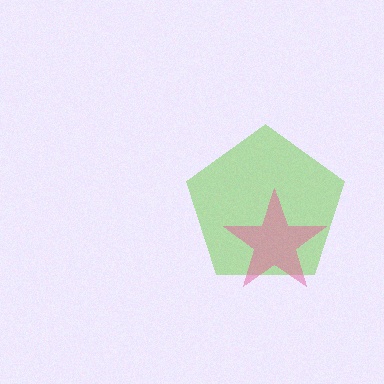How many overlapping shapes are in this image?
There are 2 overlapping shapes in the image.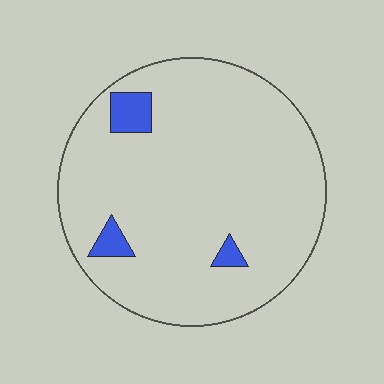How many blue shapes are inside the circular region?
3.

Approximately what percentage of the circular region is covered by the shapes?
Approximately 5%.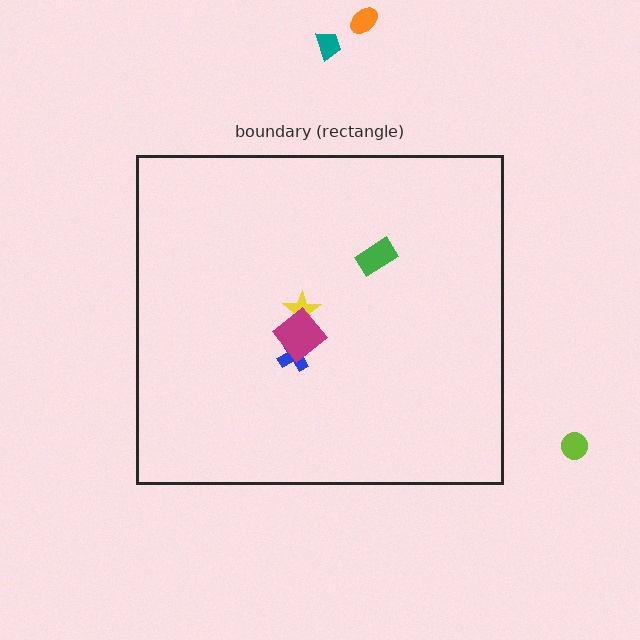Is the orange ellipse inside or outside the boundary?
Outside.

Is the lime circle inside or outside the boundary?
Outside.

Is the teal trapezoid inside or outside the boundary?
Outside.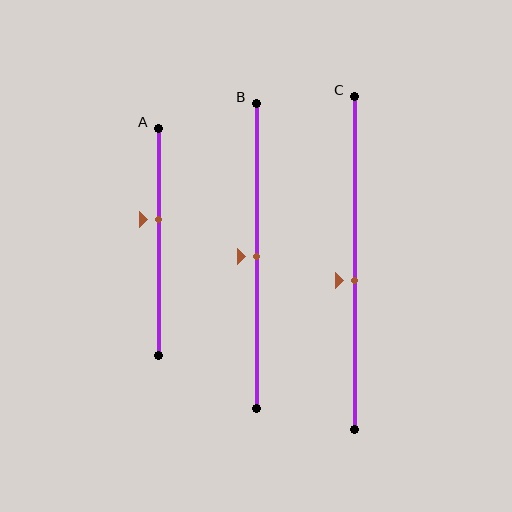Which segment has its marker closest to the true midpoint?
Segment B has its marker closest to the true midpoint.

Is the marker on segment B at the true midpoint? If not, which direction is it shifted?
Yes, the marker on segment B is at the true midpoint.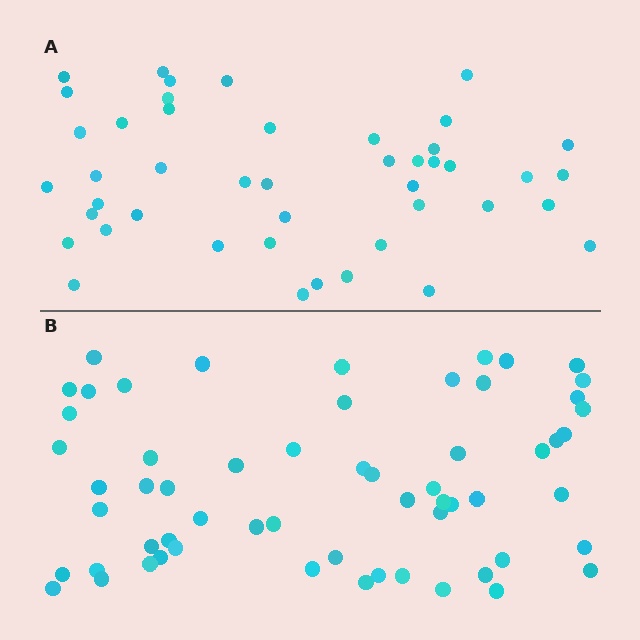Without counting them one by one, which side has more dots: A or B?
Region B (the bottom region) has more dots.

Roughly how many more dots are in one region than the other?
Region B has approximately 15 more dots than region A.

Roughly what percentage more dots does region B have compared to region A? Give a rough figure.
About 35% more.